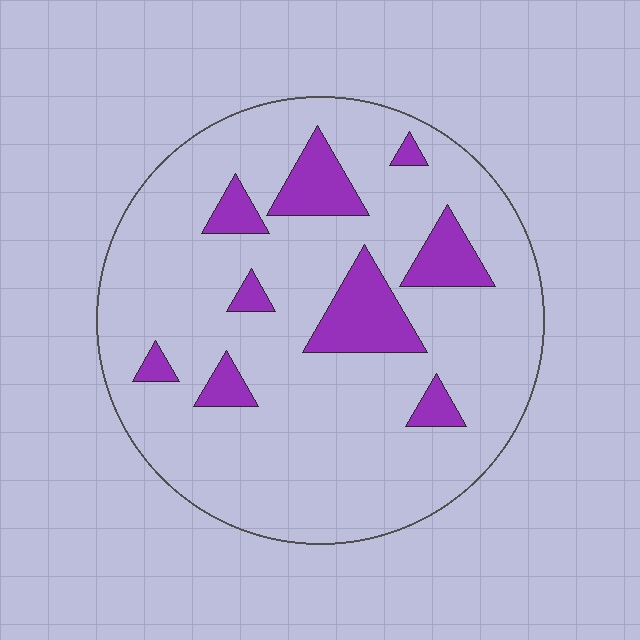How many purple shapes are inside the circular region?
9.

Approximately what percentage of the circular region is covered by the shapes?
Approximately 15%.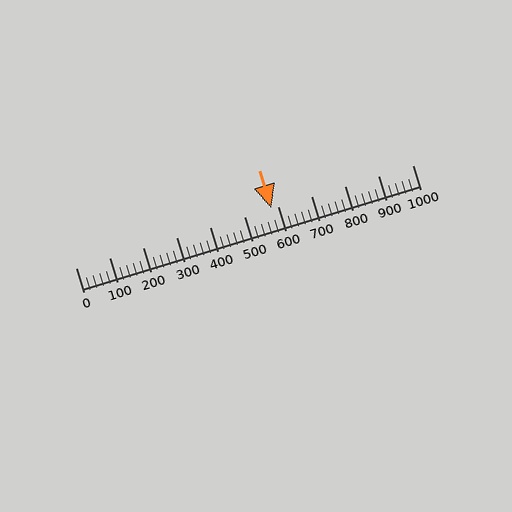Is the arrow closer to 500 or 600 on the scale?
The arrow is closer to 600.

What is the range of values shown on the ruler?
The ruler shows values from 0 to 1000.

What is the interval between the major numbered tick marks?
The major tick marks are spaced 100 units apart.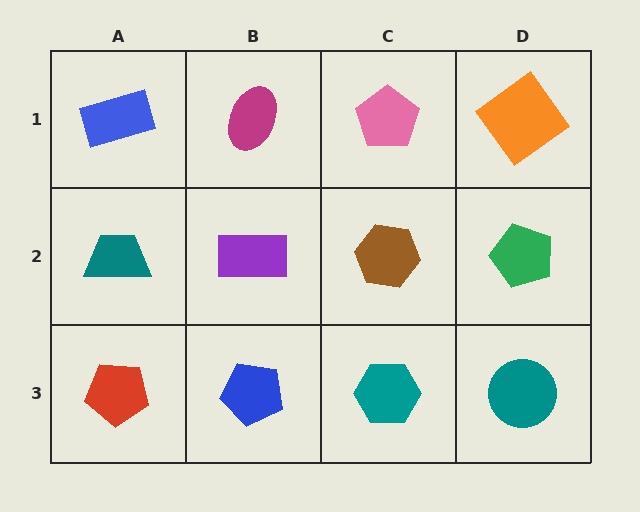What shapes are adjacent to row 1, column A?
A teal trapezoid (row 2, column A), a magenta ellipse (row 1, column B).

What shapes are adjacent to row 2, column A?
A blue rectangle (row 1, column A), a red pentagon (row 3, column A), a purple rectangle (row 2, column B).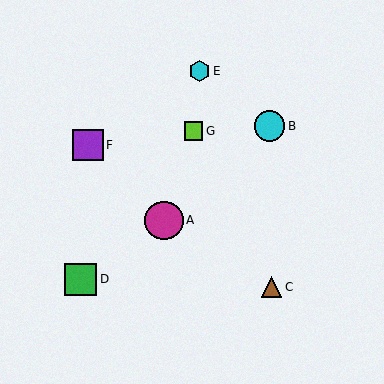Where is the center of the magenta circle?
The center of the magenta circle is at (164, 220).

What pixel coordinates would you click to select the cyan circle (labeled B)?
Click at (269, 126) to select the cyan circle B.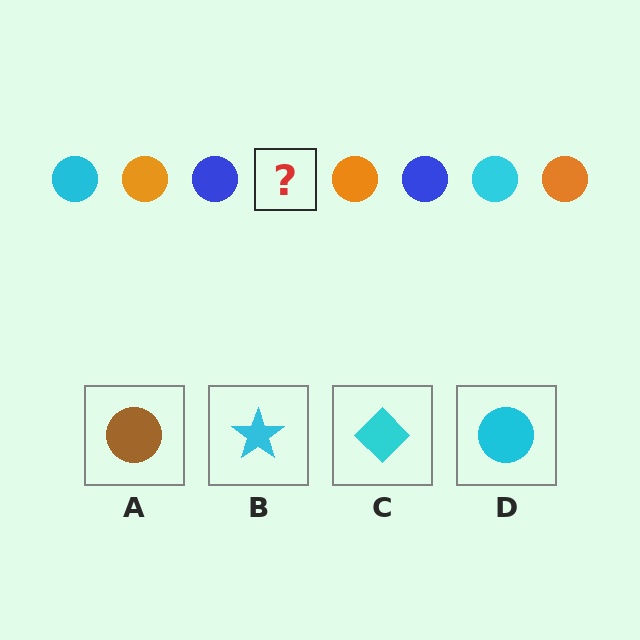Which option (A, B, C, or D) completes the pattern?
D.